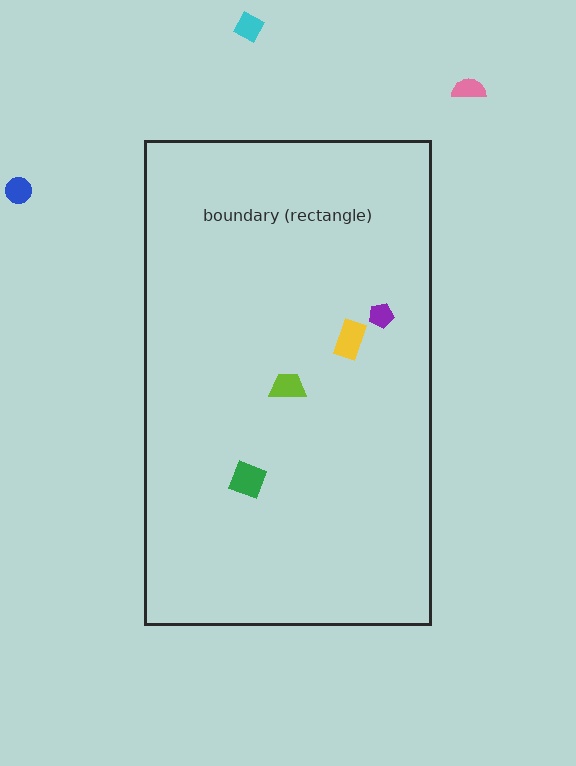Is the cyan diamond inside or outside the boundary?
Outside.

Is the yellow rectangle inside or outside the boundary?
Inside.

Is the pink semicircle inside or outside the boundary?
Outside.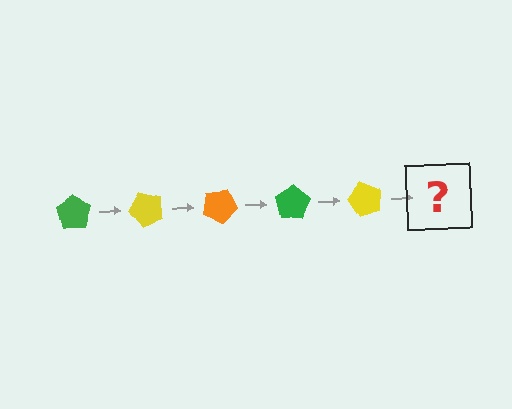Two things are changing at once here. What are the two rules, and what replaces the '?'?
The two rules are that it rotates 50 degrees each step and the color cycles through green, yellow, and orange. The '?' should be an orange pentagon, rotated 250 degrees from the start.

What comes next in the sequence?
The next element should be an orange pentagon, rotated 250 degrees from the start.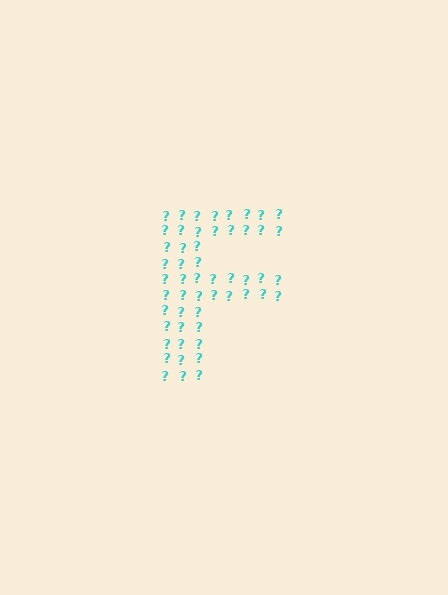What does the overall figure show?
The overall figure shows the letter F.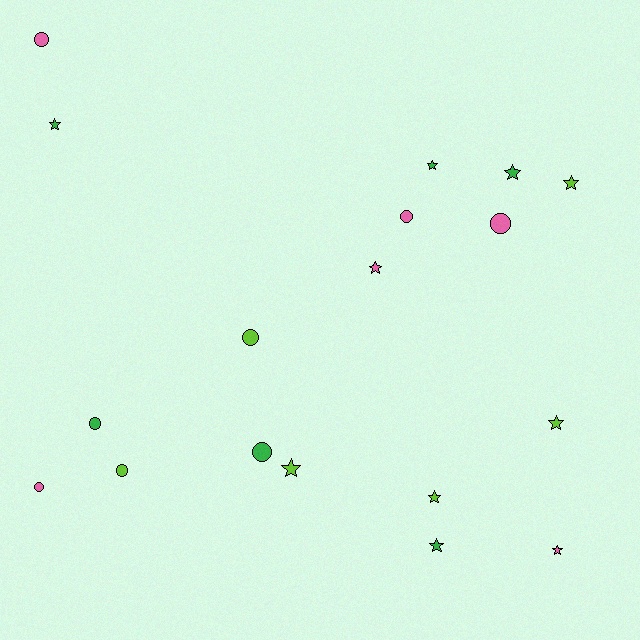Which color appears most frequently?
Green, with 6 objects.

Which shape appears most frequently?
Star, with 10 objects.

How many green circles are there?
There are 2 green circles.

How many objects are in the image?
There are 18 objects.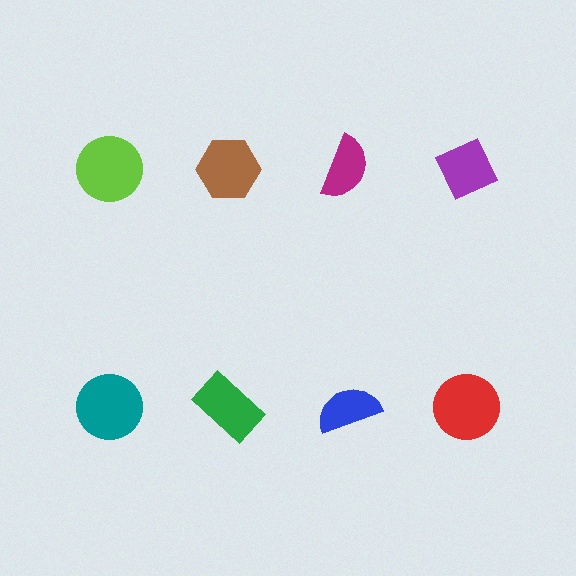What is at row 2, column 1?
A teal circle.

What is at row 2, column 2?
A green rectangle.